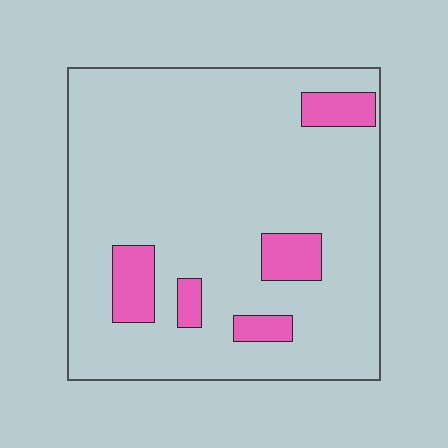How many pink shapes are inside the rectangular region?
5.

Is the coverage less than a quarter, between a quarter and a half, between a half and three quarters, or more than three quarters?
Less than a quarter.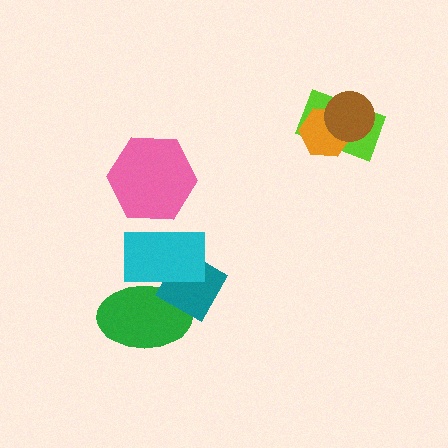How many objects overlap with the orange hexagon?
2 objects overlap with the orange hexagon.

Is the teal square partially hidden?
Yes, it is partially covered by another shape.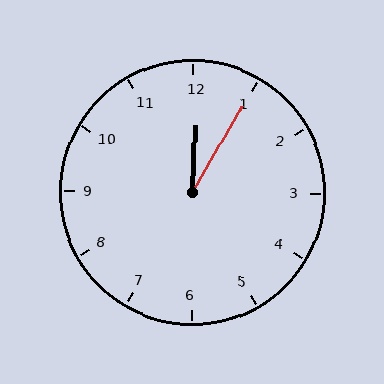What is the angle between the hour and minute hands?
Approximately 28 degrees.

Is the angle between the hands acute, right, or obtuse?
It is acute.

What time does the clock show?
12:05.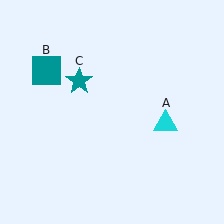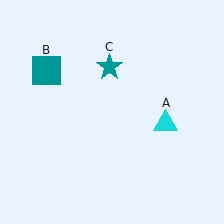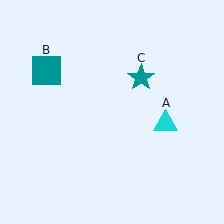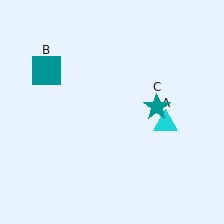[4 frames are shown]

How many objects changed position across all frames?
1 object changed position: teal star (object C).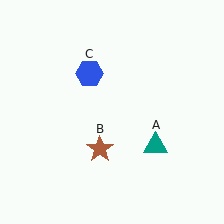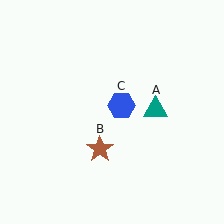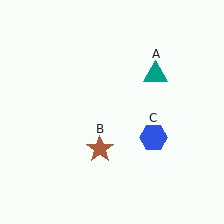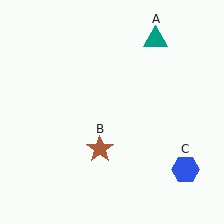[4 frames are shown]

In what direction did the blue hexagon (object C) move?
The blue hexagon (object C) moved down and to the right.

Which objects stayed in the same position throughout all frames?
Brown star (object B) remained stationary.